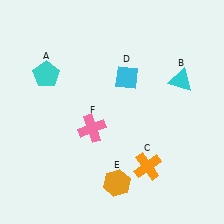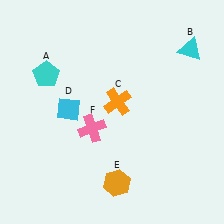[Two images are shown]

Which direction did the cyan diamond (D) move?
The cyan diamond (D) moved left.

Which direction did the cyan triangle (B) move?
The cyan triangle (B) moved up.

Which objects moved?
The objects that moved are: the cyan triangle (B), the orange cross (C), the cyan diamond (D).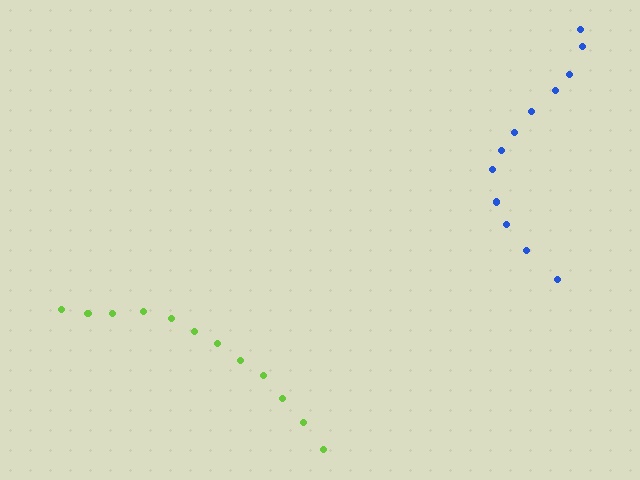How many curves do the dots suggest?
There are 2 distinct paths.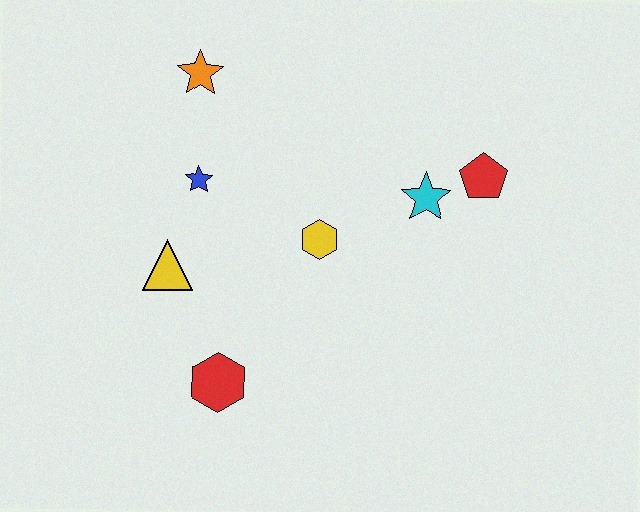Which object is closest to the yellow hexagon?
The cyan star is closest to the yellow hexagon.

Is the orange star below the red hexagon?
No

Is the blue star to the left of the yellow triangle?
No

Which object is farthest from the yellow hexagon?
The orange star is farthest from the yellow hexagon.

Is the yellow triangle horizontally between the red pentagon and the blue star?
No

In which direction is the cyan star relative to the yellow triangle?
The cyan star is to the right of the yellow triangle.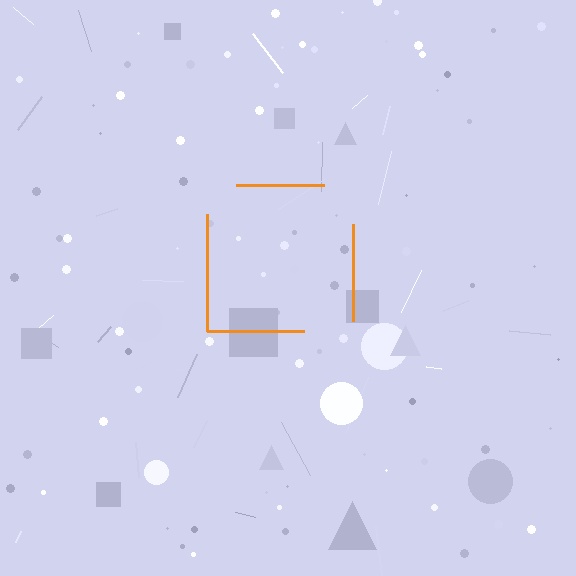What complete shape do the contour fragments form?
The contour fragments form a square.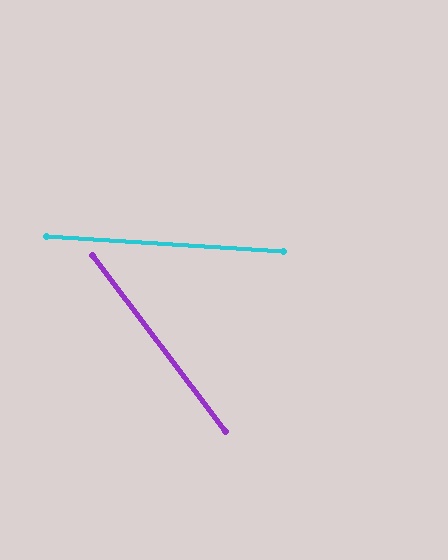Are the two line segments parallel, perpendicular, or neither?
Neither parallel nor perpendicular — they differ by about 49°.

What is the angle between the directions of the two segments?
Approximately 49 degrees.